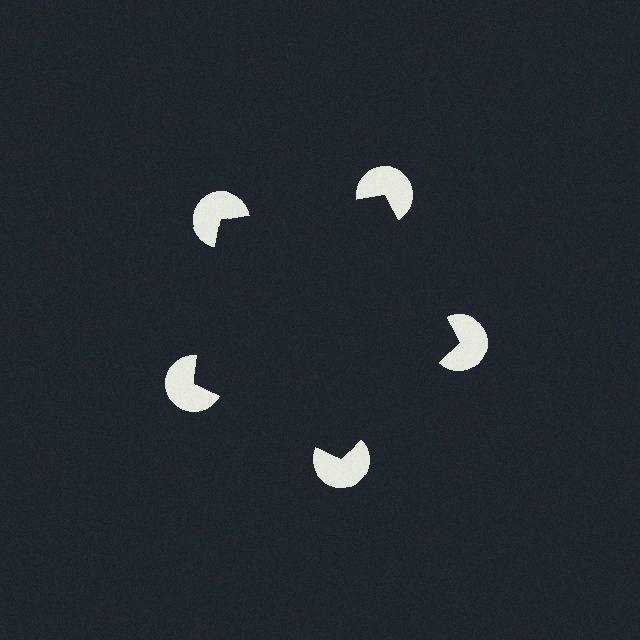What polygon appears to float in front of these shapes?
An illusory pentagon — its edges are inferred from the aligned wedge cuts in the pac-man discs, not physically drawn.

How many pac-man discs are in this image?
There are 5 — one at each vertex of the illusory pentagon.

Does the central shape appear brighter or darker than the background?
It typically appears slightly darker than the background, even though no actual brightness change is drawn.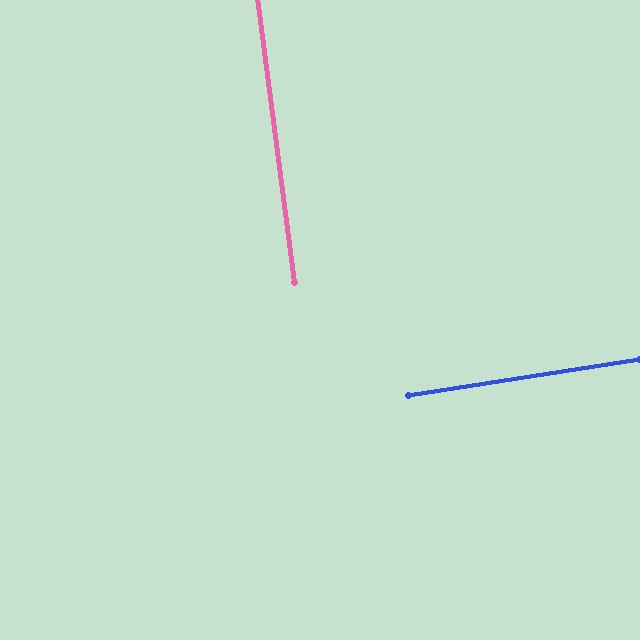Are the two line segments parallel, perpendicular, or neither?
Perpendicular — they meet at approximately 88°.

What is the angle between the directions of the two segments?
Approximately 88 degrees.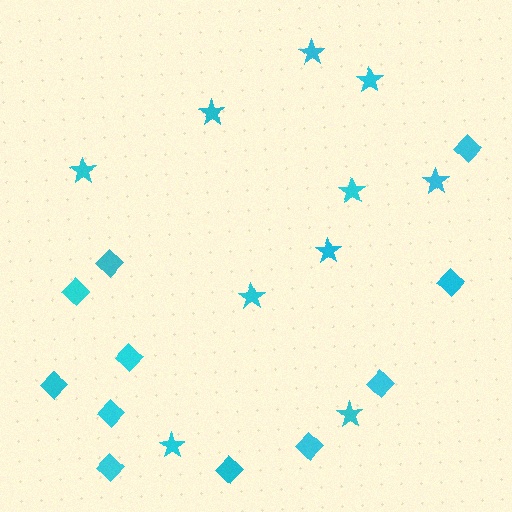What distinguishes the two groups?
There are 2 groups: one group of stars (10) and one group of diamonds (11).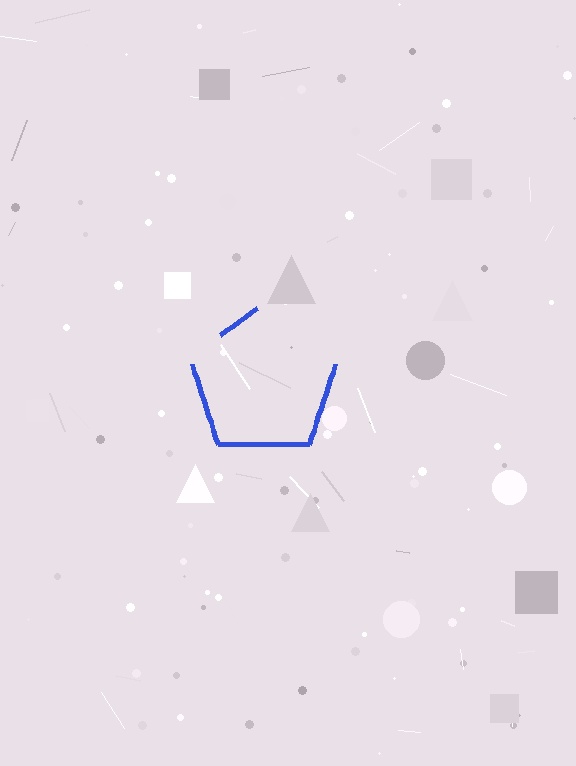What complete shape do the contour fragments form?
The contour fragments form a pentagon.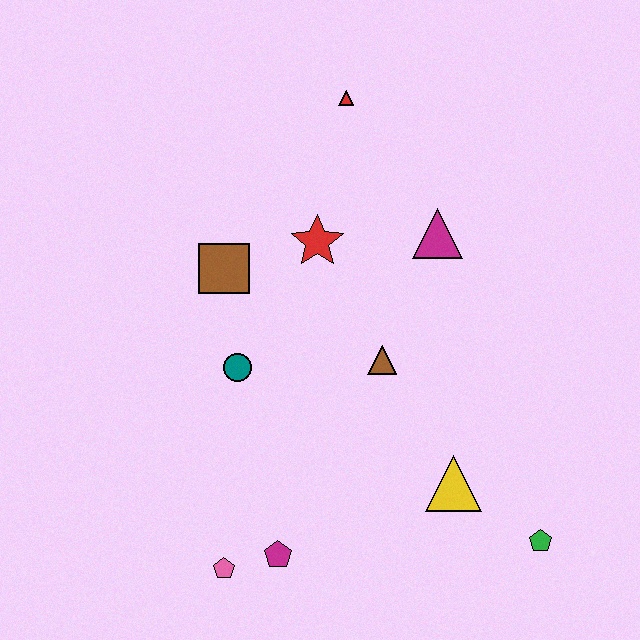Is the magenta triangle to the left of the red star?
No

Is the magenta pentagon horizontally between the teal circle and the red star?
Yes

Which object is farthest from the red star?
The green pentagon is farthest from the red star.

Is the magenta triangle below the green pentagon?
No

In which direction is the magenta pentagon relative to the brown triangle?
The magenta pentagon is below the brown triangle.